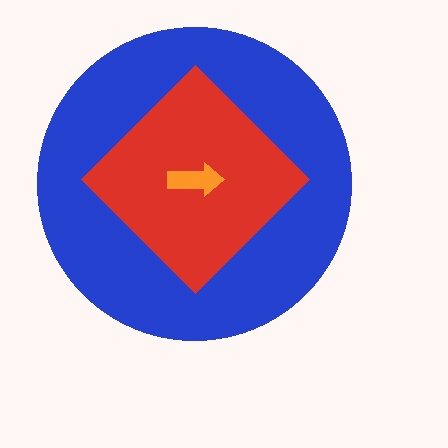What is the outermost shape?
The blue circle.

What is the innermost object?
The orange arrow.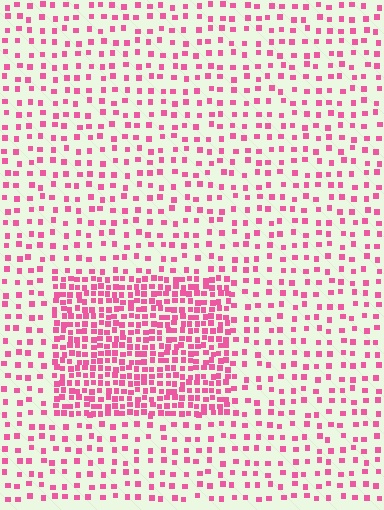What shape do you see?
I see a rectangle.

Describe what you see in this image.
The image contains small pink elements arranged at two different densities. A rectangle-shaped region is visible where the elements are more densely packed than the surrounding area.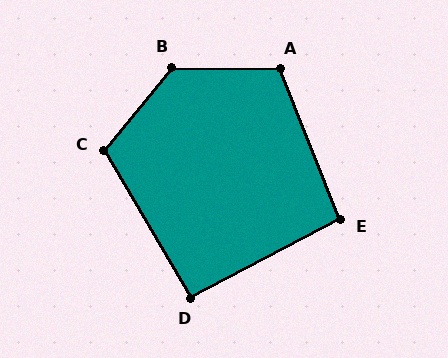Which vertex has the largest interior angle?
B, at approximately 128 degrees.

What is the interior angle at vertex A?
Approximately 113 degrees (obtuse).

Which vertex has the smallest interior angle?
D, at approximately 93 degrees.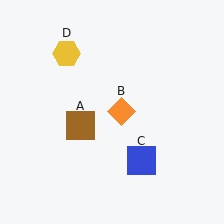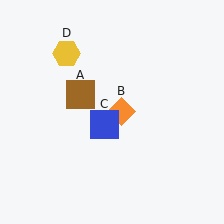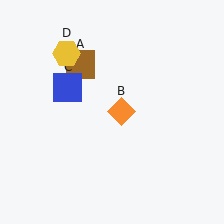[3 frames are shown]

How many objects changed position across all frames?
2 objects changed position: brown square (object A), blue square (object C).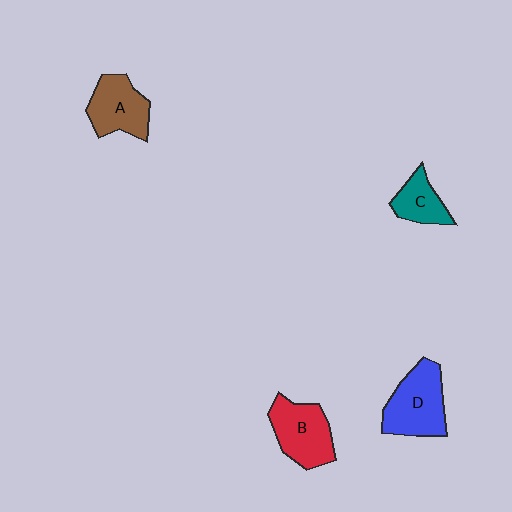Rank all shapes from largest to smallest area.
From largest to smallest: D (blue), B (red), A (brown), C (teal).